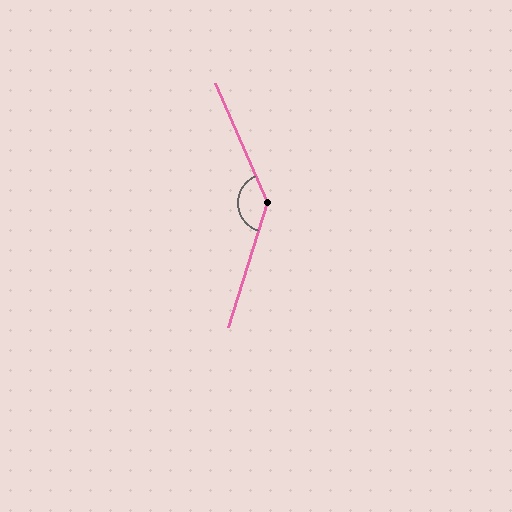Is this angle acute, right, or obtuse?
It is obtuse.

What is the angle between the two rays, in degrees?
Approximately 139 degrees.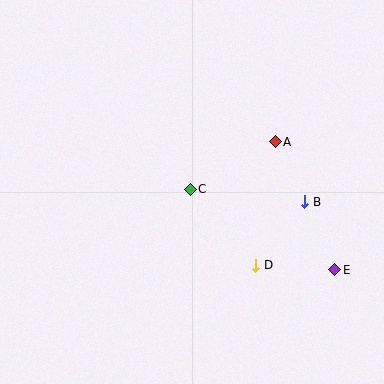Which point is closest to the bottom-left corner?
Point C is closest to the bottom-left corner.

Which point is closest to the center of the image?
Point C at (190, 189) is closest to the center.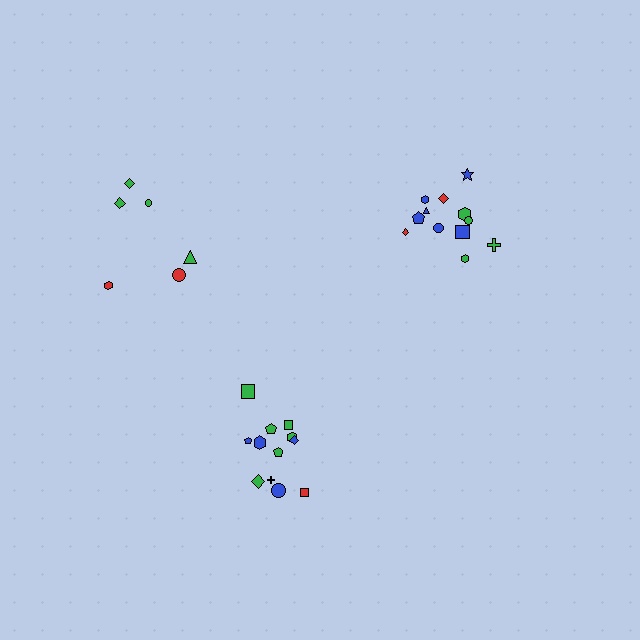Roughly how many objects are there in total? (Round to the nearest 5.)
Roughly 30 objects in total.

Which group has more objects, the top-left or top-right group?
The top-right group.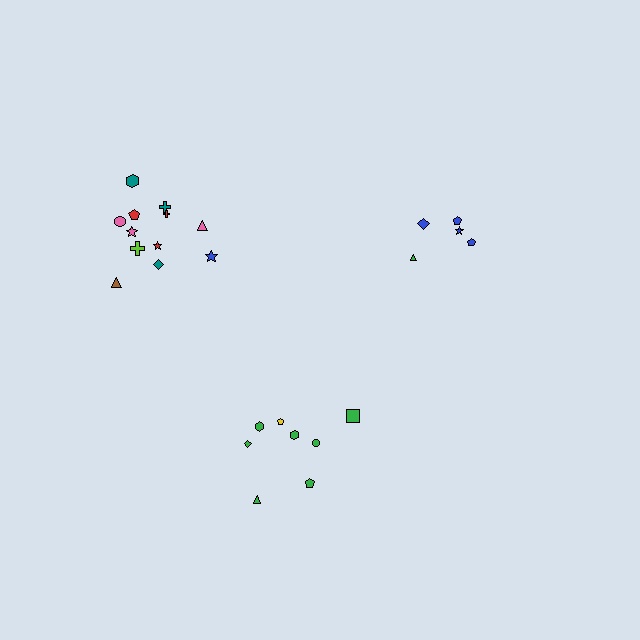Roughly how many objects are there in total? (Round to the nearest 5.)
Roughly 25 objects in total.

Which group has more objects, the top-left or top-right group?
The top-left group.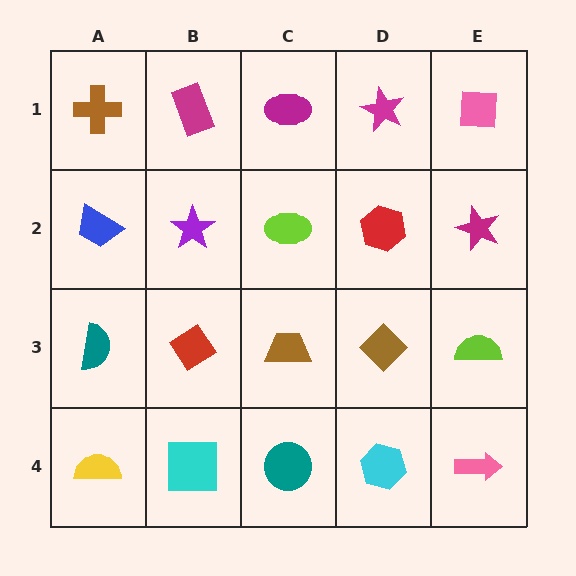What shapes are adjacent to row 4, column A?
A teal semicircle (row 3, column A), a cyan square (row 4, column B).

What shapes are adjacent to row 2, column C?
A magenta ellipse (row 1, column C), a brown trapezoid (row 3, column C), a purple star (row 2, column B), a red hexagon (row 2, column D).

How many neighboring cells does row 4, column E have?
2.